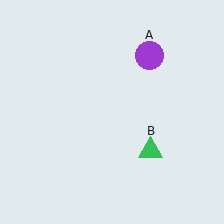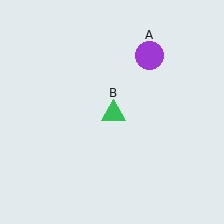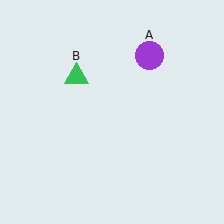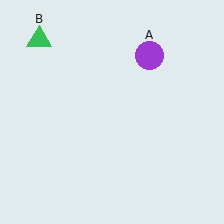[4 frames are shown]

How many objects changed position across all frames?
1 object changed position: green triangle (object B).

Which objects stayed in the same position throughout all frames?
Purple circle (object A) remained stationary.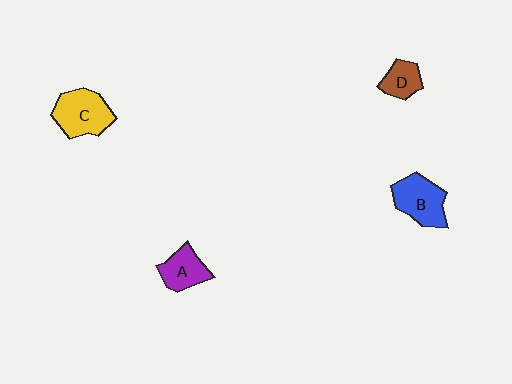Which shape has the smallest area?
Shape D (brown).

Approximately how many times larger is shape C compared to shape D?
Approximately 1.9 times.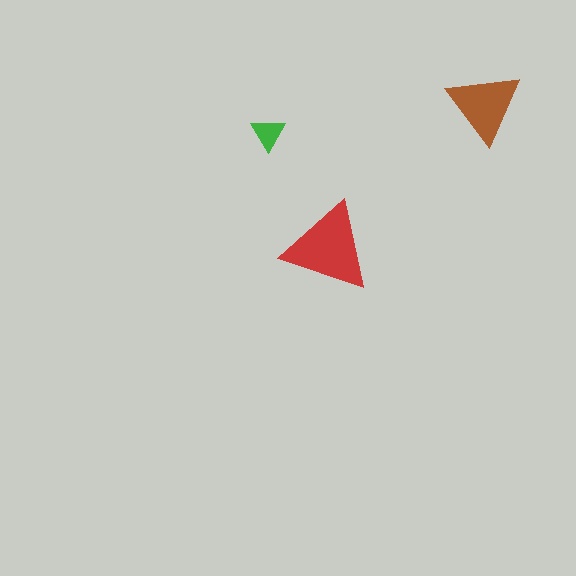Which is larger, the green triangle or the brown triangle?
The brown one.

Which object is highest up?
The brown triangle is topmost.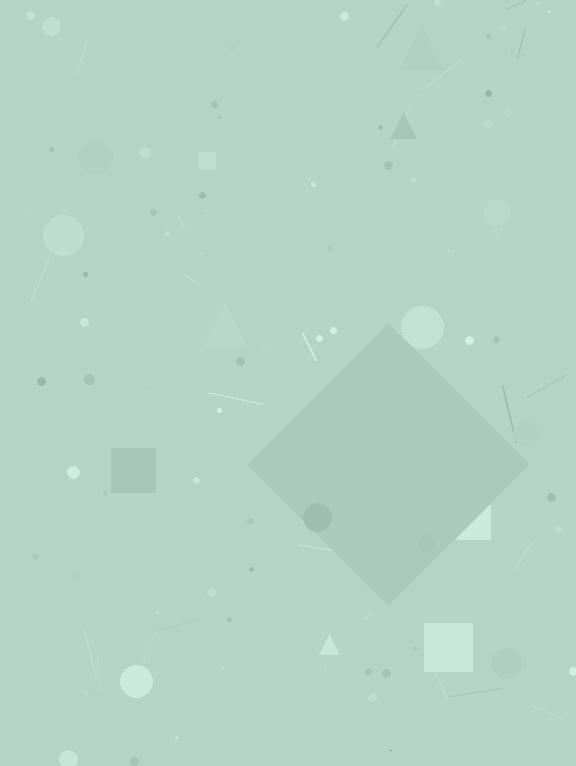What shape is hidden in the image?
A diamond is hidden in the image.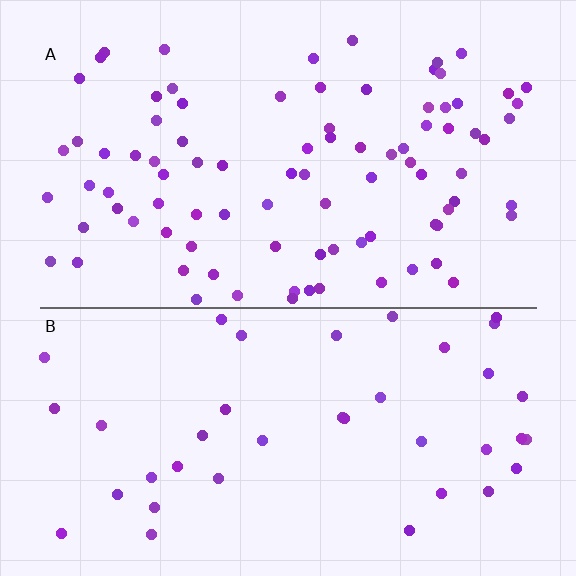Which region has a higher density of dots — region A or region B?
A (the top).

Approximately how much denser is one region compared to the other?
Approximately 2.2× — region A over region B.